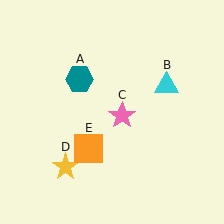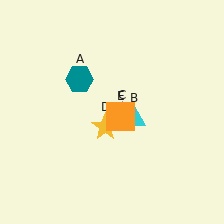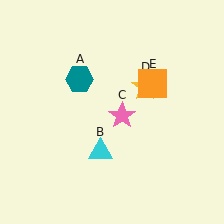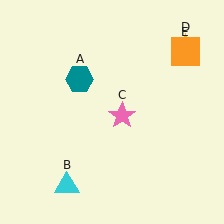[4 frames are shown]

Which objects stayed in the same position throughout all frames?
Teal hexagon (object A) and pink star (object C) remained stationary.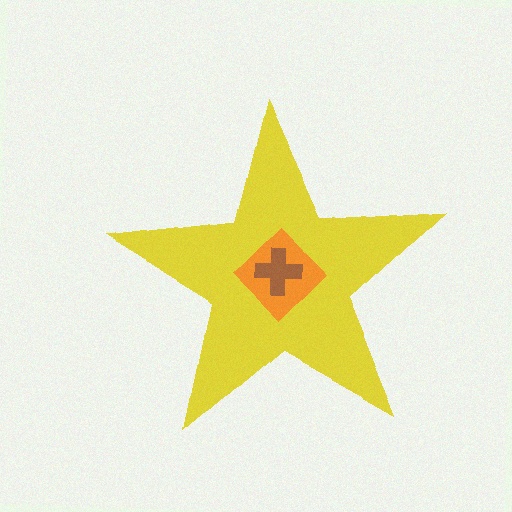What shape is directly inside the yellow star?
The orange diamond.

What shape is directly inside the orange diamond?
The brown cross.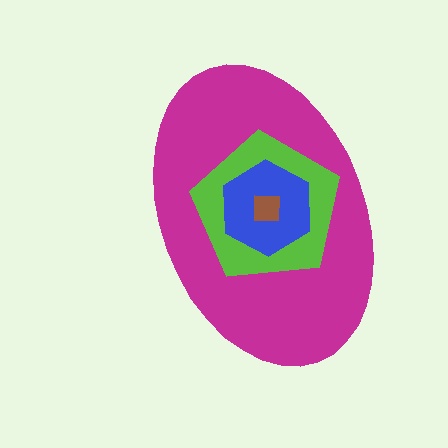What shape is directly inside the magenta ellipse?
The lime pentagon.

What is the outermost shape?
The magenta ellipse.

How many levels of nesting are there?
4.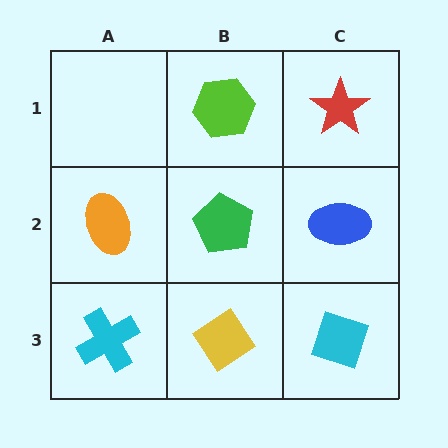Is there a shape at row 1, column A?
No, that cell is empty.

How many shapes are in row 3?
3 shapes.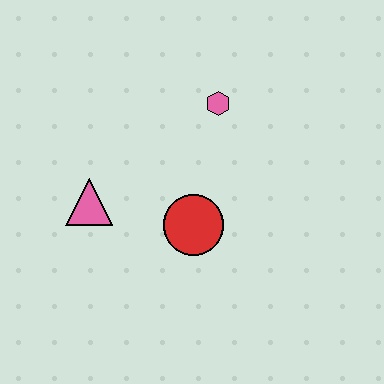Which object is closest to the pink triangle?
The red circle is closest to the pink triangle.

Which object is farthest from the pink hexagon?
The pink triangle is farthest from the pink hexagon.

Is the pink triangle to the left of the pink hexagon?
Yes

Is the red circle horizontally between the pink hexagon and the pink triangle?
Yes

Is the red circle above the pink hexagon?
No